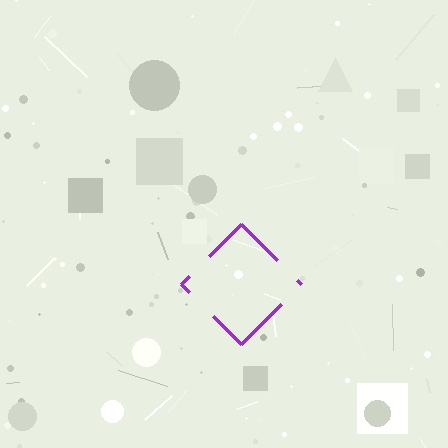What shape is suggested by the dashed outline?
The dashed outline suggests a diamond.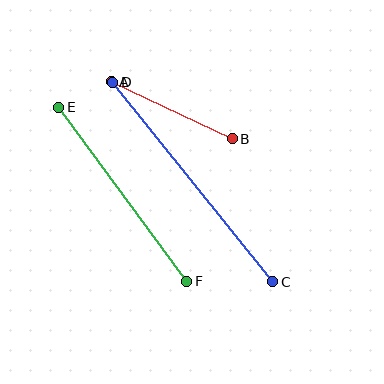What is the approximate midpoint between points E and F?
The midpoint is at approximately (123, 194) pixels.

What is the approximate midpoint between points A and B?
The midpoint is at approximately (172, 110) pixels.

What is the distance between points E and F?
The distance is approximately 216 pixels.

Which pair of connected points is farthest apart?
Points C and D are farthest apart.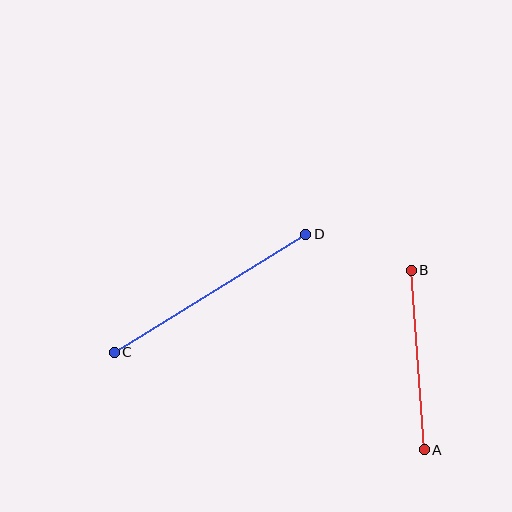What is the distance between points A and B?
The distance is approximately 180 pixels.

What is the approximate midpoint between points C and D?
The midpoint is at approximately (210, 293) pixels.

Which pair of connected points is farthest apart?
Points C and D are farthest apart.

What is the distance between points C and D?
The distance is approximately 225 pixels.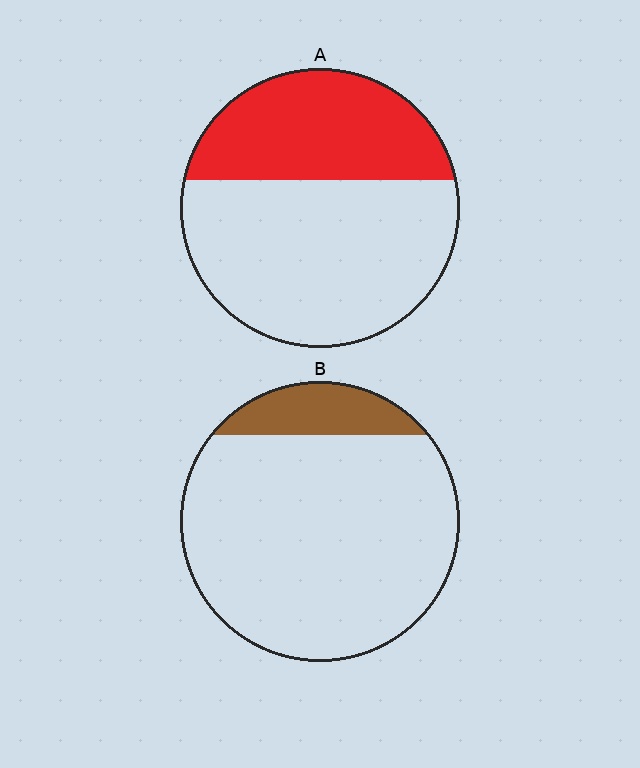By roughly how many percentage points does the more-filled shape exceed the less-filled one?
By roughly 25 percentage points (A over B).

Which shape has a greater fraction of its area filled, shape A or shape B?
Shape A.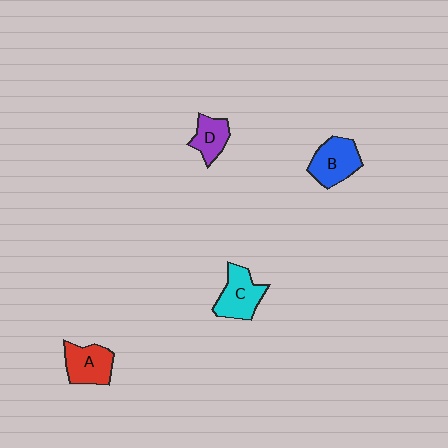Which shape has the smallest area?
Shape D (purple).